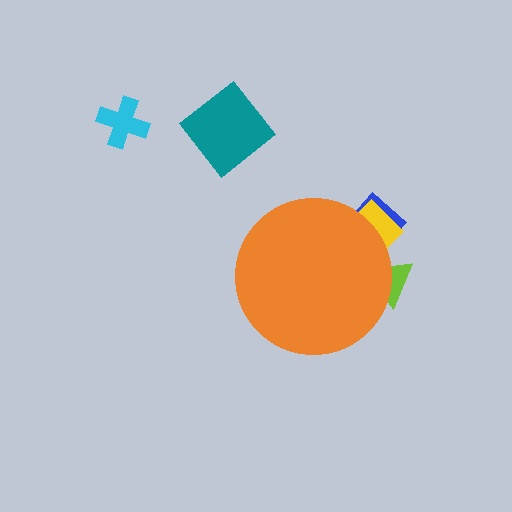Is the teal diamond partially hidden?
No, the teal diamond is fully visible.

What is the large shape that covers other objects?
An orange circle.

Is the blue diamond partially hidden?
Yes, the blue diamond is partially hidden behind the orange circle.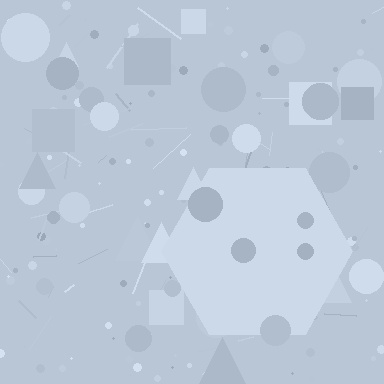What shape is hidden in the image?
A hexagon is hidden in the image.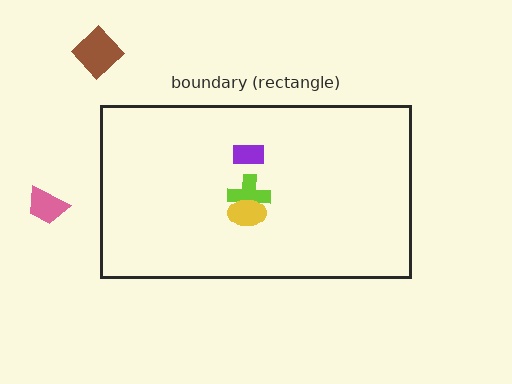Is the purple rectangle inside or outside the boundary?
Inside.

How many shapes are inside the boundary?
3 inside, 2 outside.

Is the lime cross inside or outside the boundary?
Inside.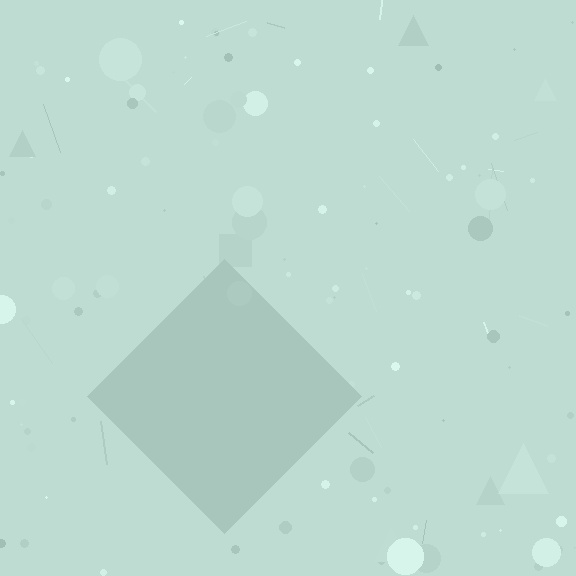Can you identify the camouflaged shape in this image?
The camouflaged shape is a diamond.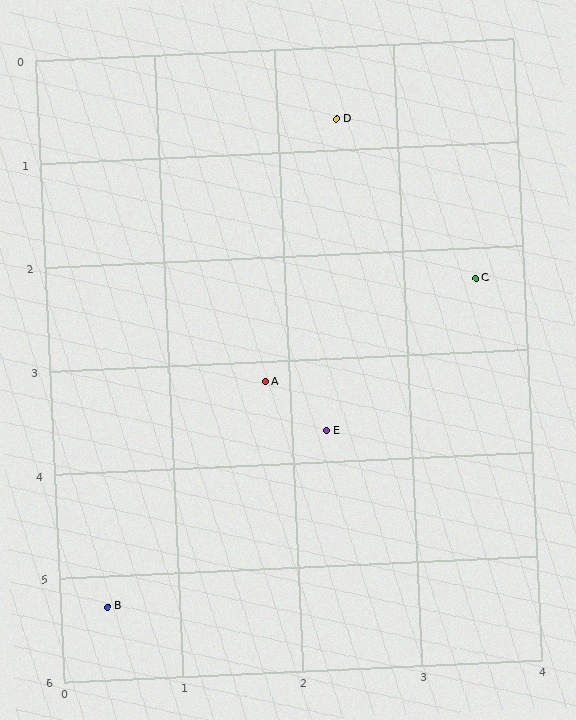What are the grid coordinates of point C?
Point C is at approximately (3.6, 2.3).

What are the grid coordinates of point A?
Point A is at approximately (1.8, 3.2).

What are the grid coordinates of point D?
Point D is at approximately (2.5, 0.7).